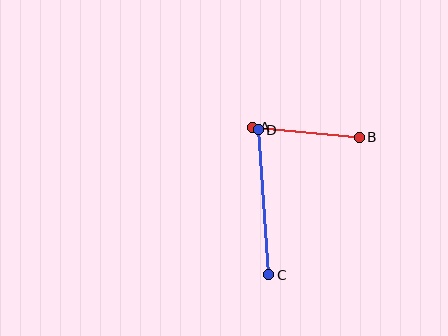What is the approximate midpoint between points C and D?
The midpoint is at approximately (264, 202) pixels.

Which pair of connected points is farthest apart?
Points C and D are farthest apart.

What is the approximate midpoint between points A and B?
The midpoint is at approximately (306, 132) pixels.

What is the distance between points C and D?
The distance is approximately 145 pixels.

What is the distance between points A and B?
The distance is approximately 107 pixels.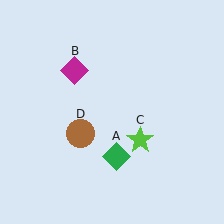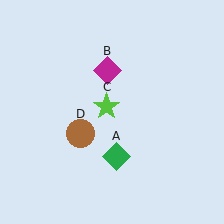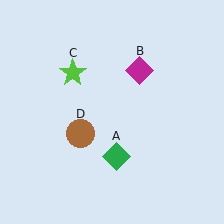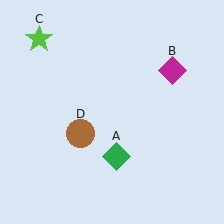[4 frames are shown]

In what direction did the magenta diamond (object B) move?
The magenta diamond (object B) moved right.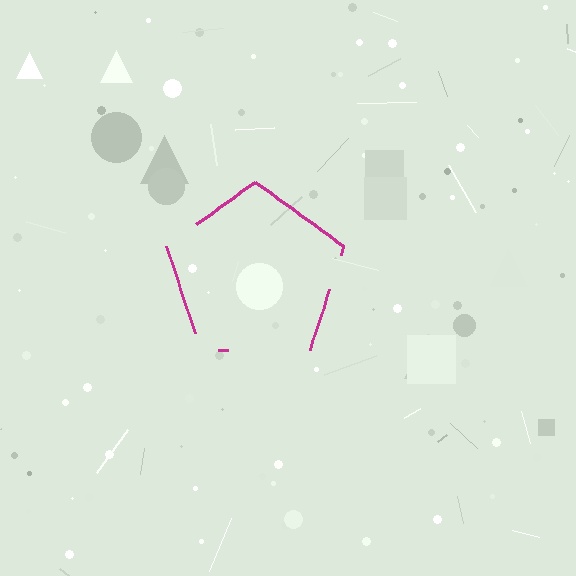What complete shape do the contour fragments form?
The contour fragments form a pentagon.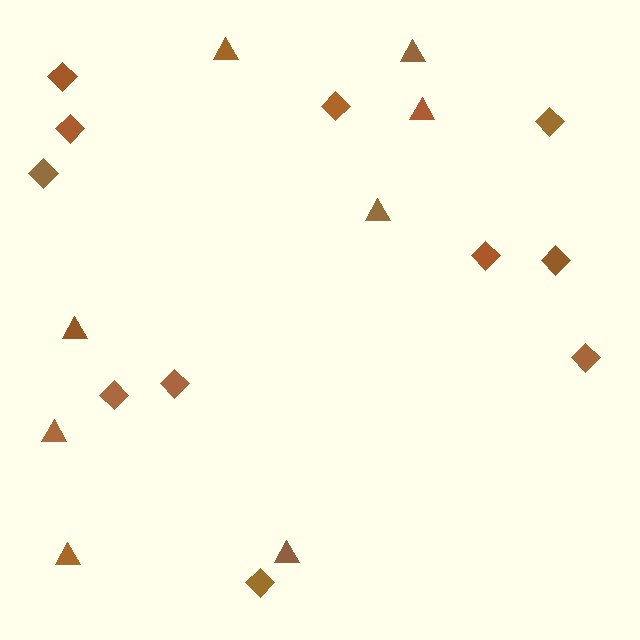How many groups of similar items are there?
There are 2 groups: one group of triangles (8) and one group of diamonds (11).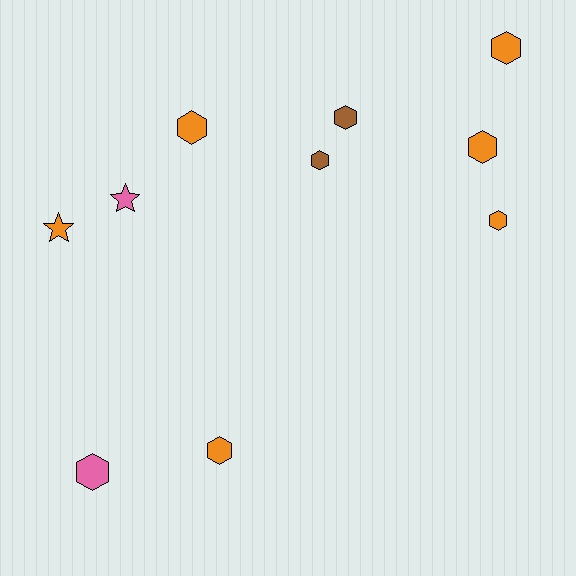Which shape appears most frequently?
Hexagon, with 8 objects.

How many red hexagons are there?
There are no red hexagons.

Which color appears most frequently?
Orange, with 6 objects.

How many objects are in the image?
There are 10 objects.